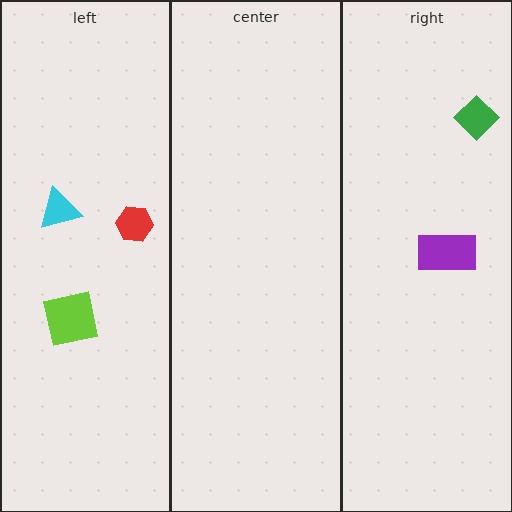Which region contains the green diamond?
The right region.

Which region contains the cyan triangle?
The left region.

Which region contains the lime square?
The left region.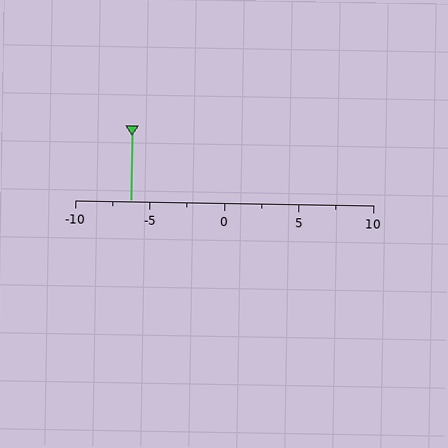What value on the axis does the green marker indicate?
The marker indicates approximately -6.2.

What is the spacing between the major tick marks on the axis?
The major ticks are spaced 5 apart.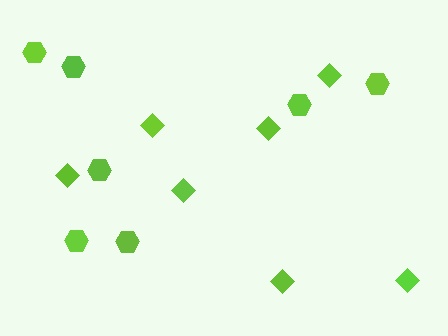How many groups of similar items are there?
There are 2 groups: one group of diamonds (7) and one group of hexagons (7).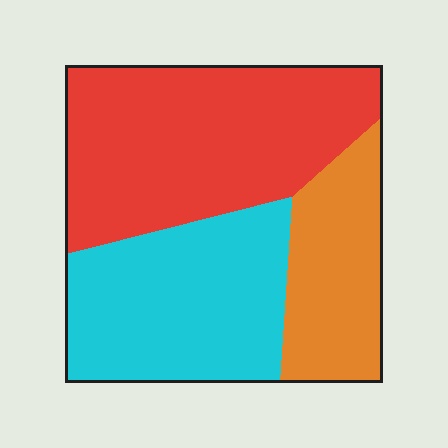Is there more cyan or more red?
Red.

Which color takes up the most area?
Red, at roughly 45%.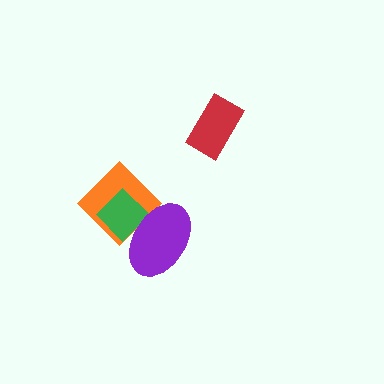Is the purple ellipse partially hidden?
No, no other shape covers it.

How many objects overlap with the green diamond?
2 objects overlap with the green diamond.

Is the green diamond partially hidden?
Yes, it is partially covered by another shape.